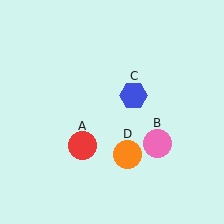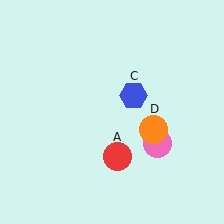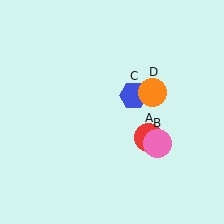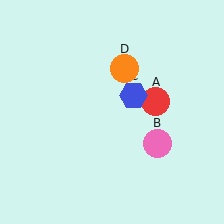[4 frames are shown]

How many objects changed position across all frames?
2 objects changed position: red circle (object A), orange circle (object D).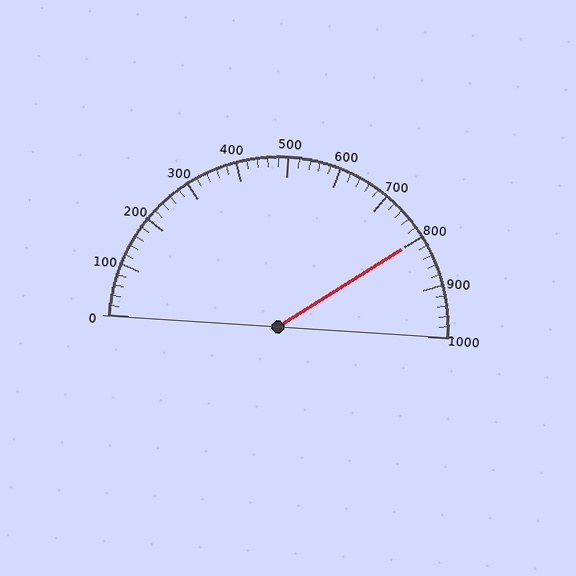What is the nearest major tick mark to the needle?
The nearest major tick mark is 800.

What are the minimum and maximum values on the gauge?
The gauge ranges from 0 to 1000.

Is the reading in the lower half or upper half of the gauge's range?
The reading is in the upper half of the range (0 to 1000).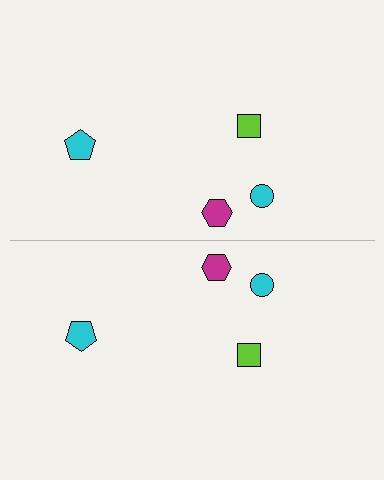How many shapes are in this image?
There are 8 shapes in this image.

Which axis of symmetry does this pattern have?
The pattern has a horizontal axis of symmetry running through the center of the image.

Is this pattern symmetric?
Yes, this pattern has bilateral (reflection) symmetry.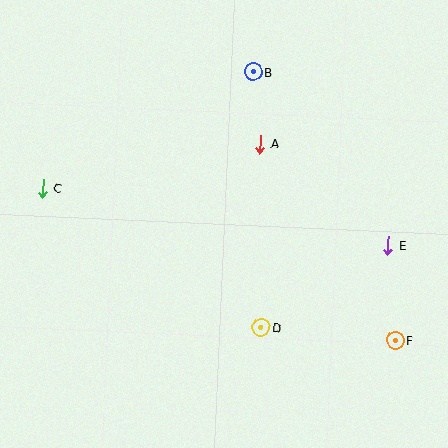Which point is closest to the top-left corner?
Point C is closest to the top-left corner.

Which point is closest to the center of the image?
Point A at (260, 144) is closest to the center.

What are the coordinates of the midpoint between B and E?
The midpoint between B and E is at (321, 159).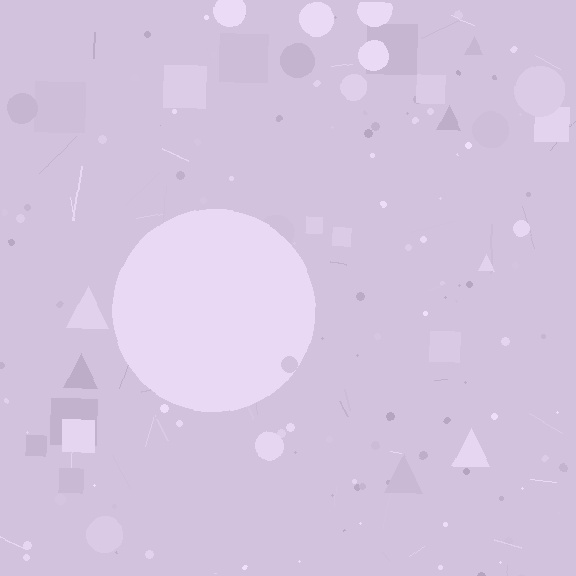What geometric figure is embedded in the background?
A circle is embedded in the background.